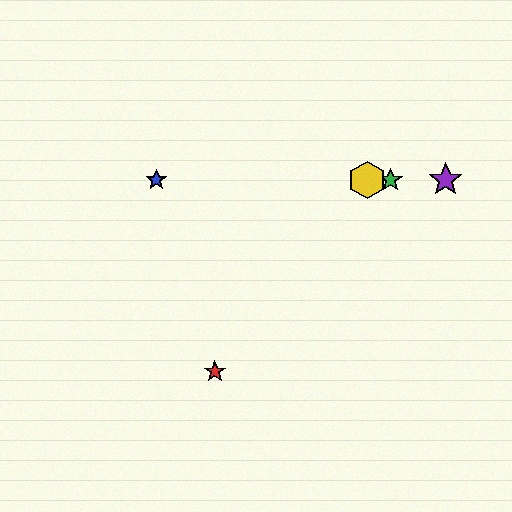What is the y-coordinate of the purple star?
The purple star is at y≈180.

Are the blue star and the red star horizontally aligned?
No, the blue star is at y≈180 and the red star is at y≈371.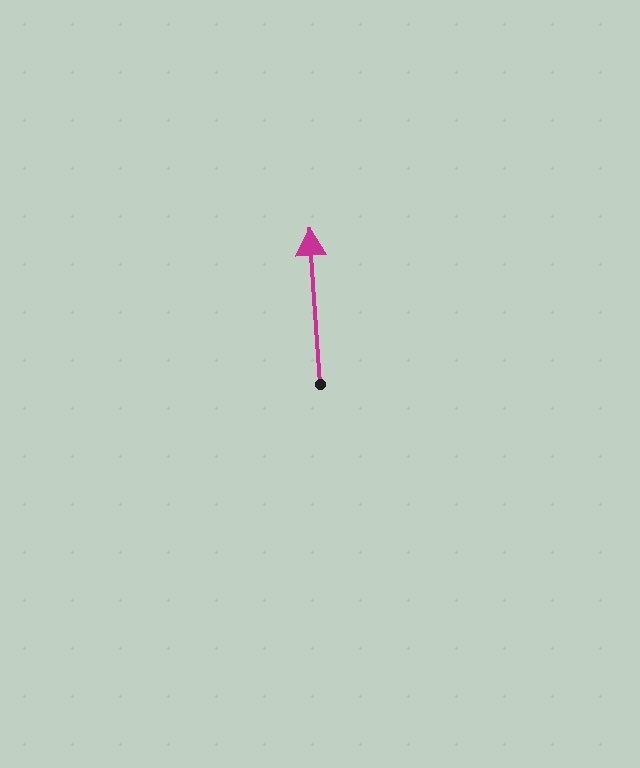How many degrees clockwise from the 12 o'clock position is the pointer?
Approximately 356 degrees.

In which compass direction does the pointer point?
North.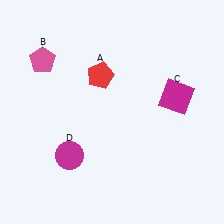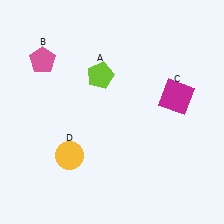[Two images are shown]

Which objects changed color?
A changed from red to lime. D changed from magenta to yellow.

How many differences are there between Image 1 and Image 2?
There are 2 differences between the two images.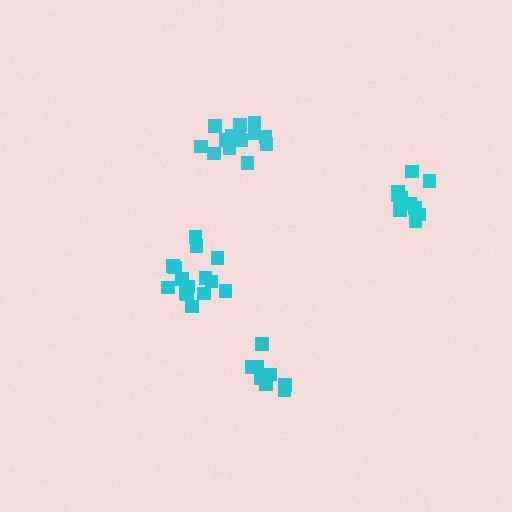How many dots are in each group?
Group 1: 15 dots, Group 2: 10 dots, Group 3: 10 dots, Group 4: 15 dots (50 total).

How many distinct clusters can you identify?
There are 4 distinct clusters.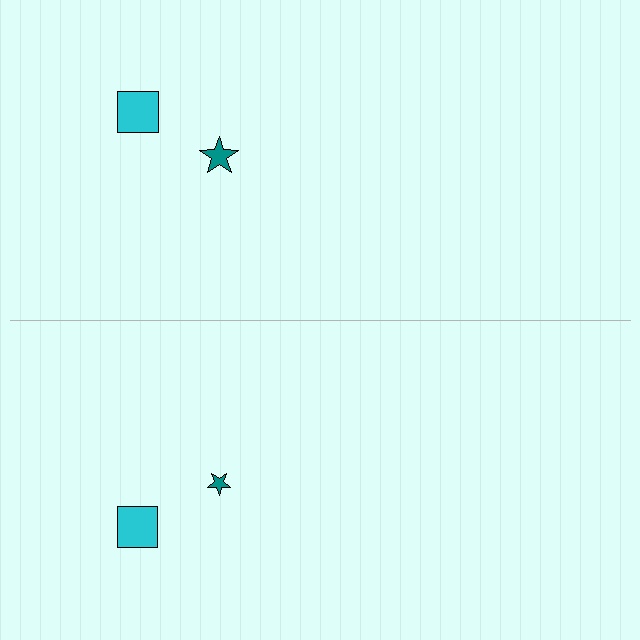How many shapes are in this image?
There are 4 shapes in this image.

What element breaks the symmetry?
The teal star on the bottom side has a different size than its mirror counterpart.